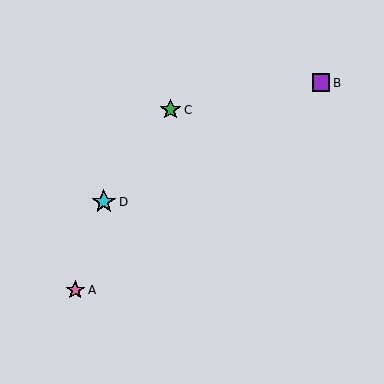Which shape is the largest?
The cyan star (labeled D) is the largest.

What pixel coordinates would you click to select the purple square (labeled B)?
Click at (321, 83) to select the purple square B.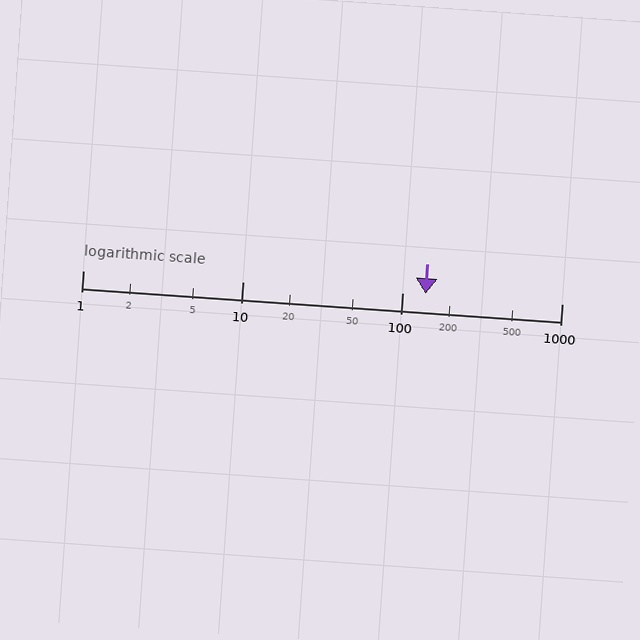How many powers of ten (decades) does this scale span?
The scale spans 3 decades, from 1 to 1000.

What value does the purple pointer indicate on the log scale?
The pointer indicates approximately 140.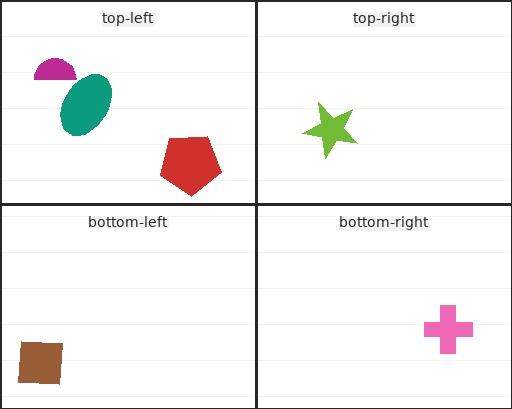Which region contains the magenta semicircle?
The top-left region.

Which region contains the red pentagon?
The top-left region.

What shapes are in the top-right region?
The lime star.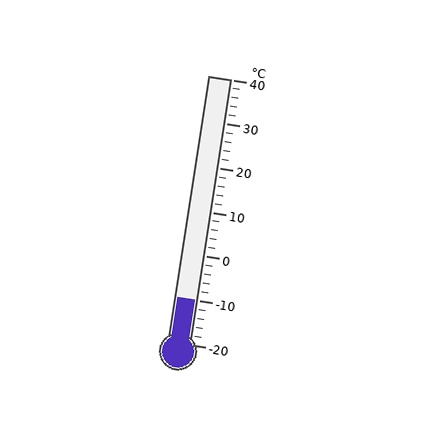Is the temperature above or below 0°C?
The temperature is below 0°C.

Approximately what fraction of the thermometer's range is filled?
The thermometer is filled to approximately 15% of its range.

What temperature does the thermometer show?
The thermometer shows approximately -10°C.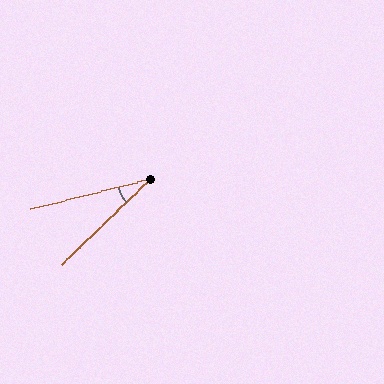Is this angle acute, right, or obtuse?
It is acute.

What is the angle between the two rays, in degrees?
Approximately 30 degrees.